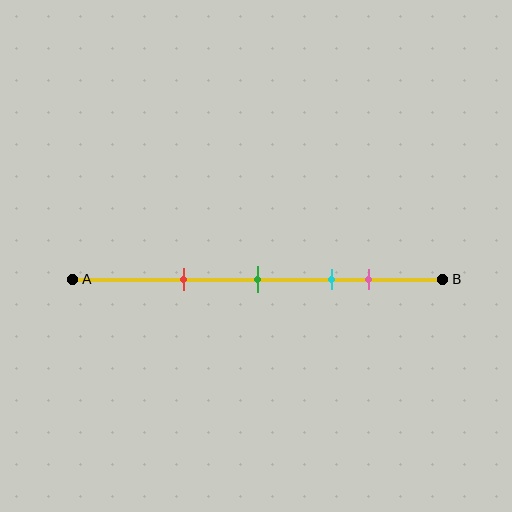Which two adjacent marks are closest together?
The cyan and pink marks are the closest adjacent pair.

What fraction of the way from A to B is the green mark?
The green mark is approximately 50% (0.5) of the way from A to B.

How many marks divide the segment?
There are 4 marks dividing the segment.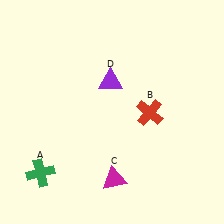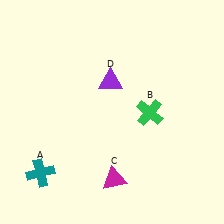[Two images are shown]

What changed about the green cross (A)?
In Image 1, A is green. In Image 2, it changed to teal.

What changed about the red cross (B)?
In Image 1, B is red. In Image 2, it changed to green.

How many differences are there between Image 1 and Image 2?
There are 2 differences between the two images.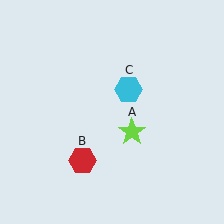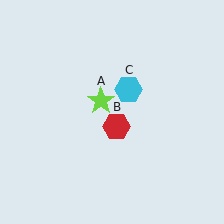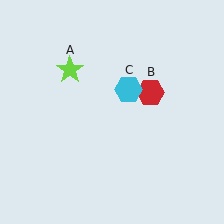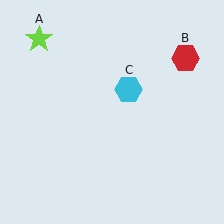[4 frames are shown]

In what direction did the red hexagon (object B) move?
The red hexagon (object B) moved up and to the right.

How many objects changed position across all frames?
2 objects changed position: lime star (object A), red hexagon (object B).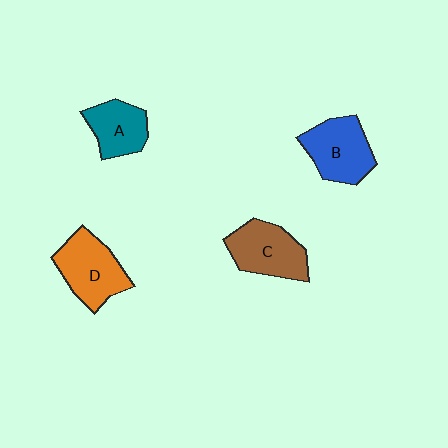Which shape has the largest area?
Shape D (orange).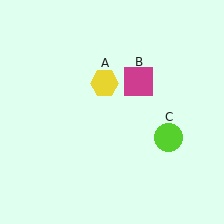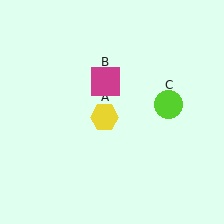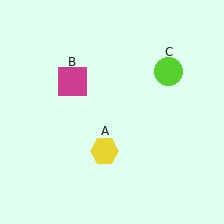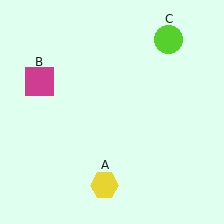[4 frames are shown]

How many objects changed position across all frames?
3 objects changed position: yellow hexagon (object A), magenta square (object B), lime circle (object C).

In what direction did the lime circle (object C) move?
The lime circle (object C) moved up.